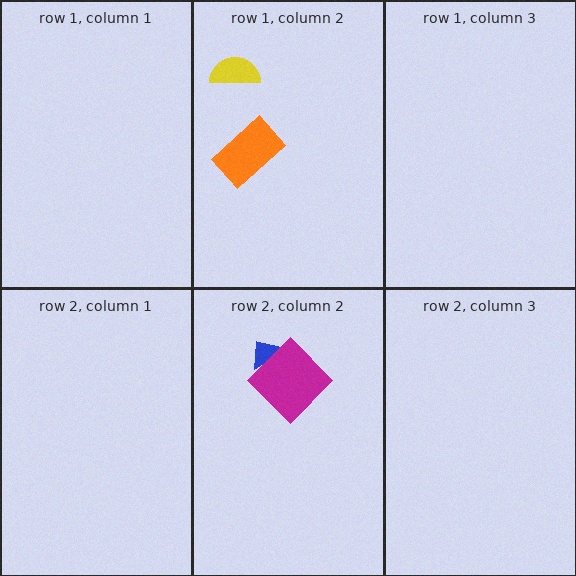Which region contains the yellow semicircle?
The row 1, column 2 region.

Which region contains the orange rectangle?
The row 1, column 2 region.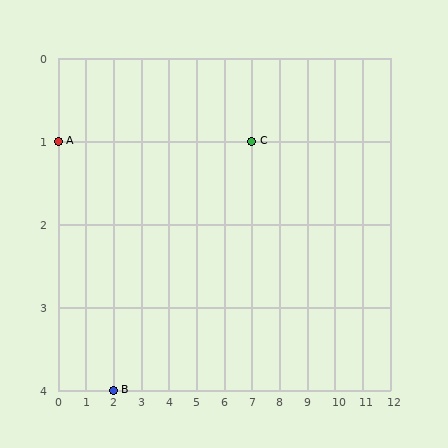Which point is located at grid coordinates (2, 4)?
Point B is at (2, 4).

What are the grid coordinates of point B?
Point B is at grid coordinates (2, 4).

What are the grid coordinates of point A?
Point A is at grid coordinates (0, 1).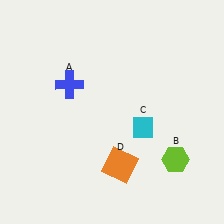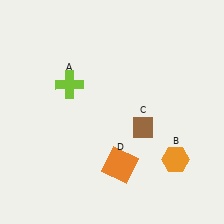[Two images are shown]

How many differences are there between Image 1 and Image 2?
There are 3 differences between the two images.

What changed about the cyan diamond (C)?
In Image 1, C is cyan. In Image 2, it changed to brown.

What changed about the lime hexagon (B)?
In Image 1, B is lime. In Image 2, it changed to orange.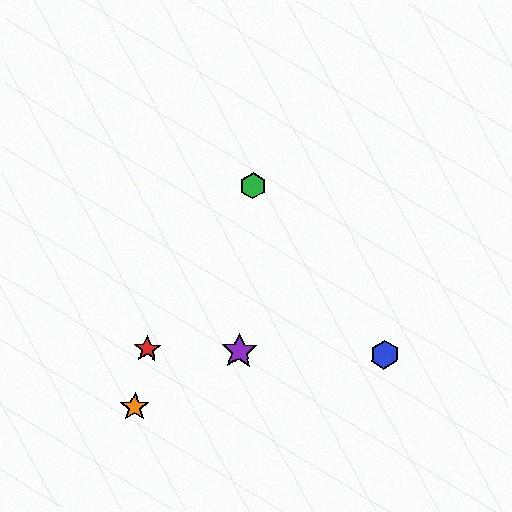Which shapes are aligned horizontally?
The red star, the blue hexagon, the yellow star, the purple star are aligned horizontally.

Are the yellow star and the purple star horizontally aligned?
Yes, both are at y≈351.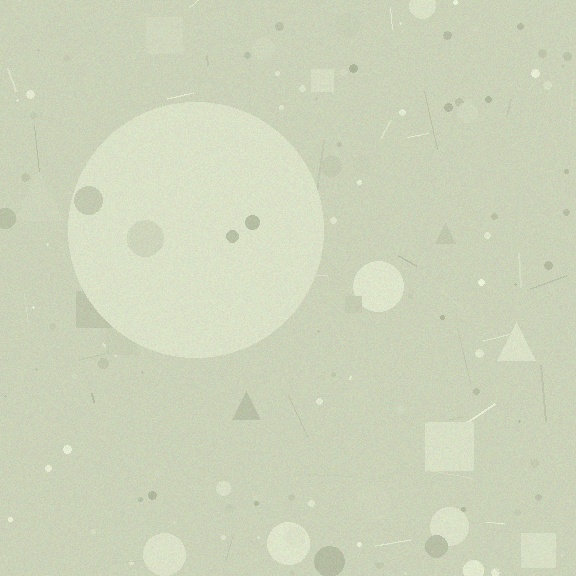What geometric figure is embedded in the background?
A circle is embedded in the background.